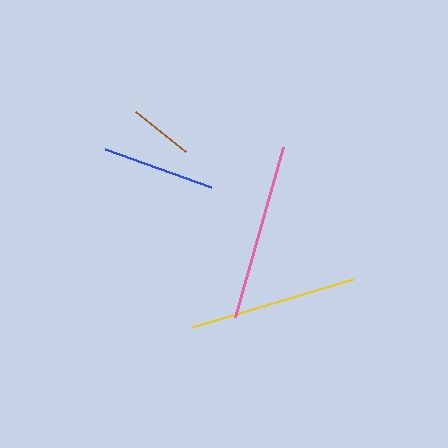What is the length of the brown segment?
The brown segment is approximately 64 pixels long.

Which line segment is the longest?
The pink line is the longest at approximately 176 pixels.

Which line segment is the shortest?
The brown line is the shortest at approximately 64 pixels.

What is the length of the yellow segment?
The yellow segment is approximately 169 pixels long.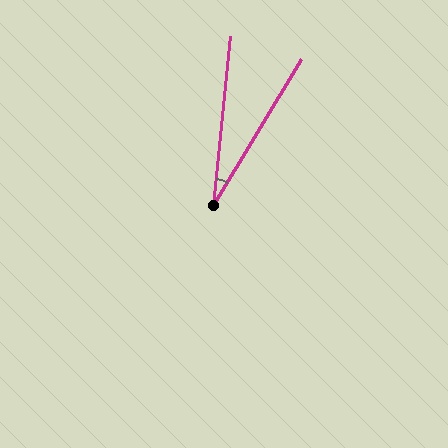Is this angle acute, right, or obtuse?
It is acute.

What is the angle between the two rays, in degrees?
Approximately 25 degrees.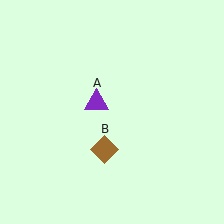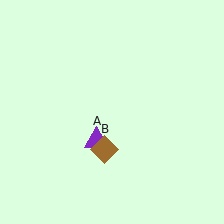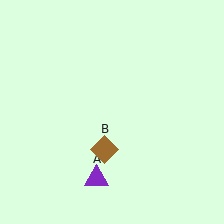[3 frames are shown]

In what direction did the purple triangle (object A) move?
The purple triangle (object A) moved down.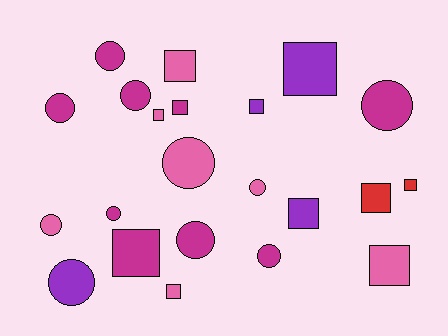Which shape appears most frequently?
Circle, with 11 objects.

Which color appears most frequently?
Magenta, with 9 objects.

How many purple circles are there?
There is 1 purple circle.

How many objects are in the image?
There are 22 objects.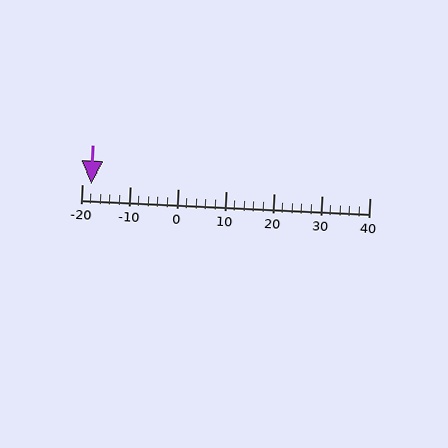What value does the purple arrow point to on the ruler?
The purple arrow points to approximately -18.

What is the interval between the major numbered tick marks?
The major tick marks are spaced 10 units apart.